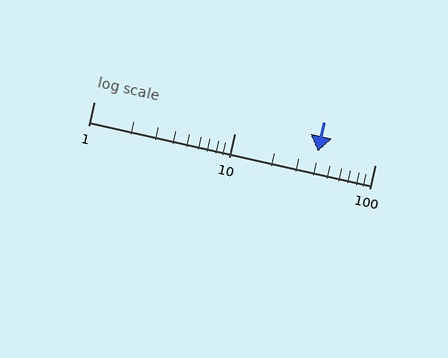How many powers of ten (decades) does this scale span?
The scale spans 2 decades, from 1 to 100.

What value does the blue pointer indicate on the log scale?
The pointer indicates approximately 39.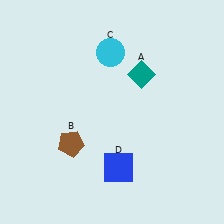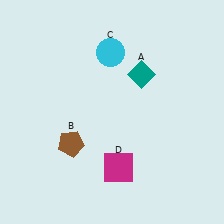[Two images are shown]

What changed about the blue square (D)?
In Image 1, D is blue. In Image 2, it changed to magenta.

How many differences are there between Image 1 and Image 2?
There is 1 difference between the two images.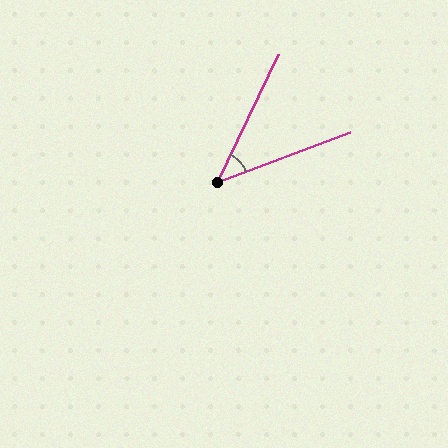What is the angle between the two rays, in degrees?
Approximately 44 degrees.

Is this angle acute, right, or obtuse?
It is acute.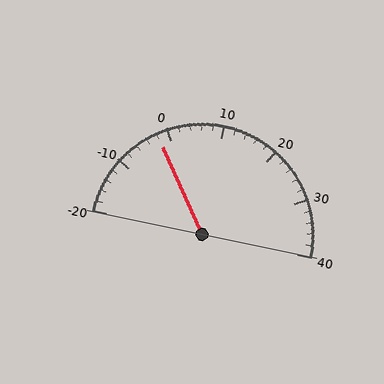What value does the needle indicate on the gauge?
The needle indicates approximately -2.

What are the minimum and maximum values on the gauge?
The gauge ranges from -20 to 40.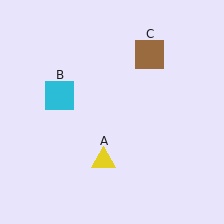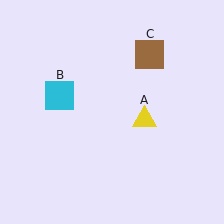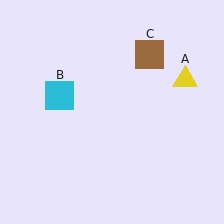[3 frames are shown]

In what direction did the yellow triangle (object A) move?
The yellow triangle (object A) moved up and to the right.